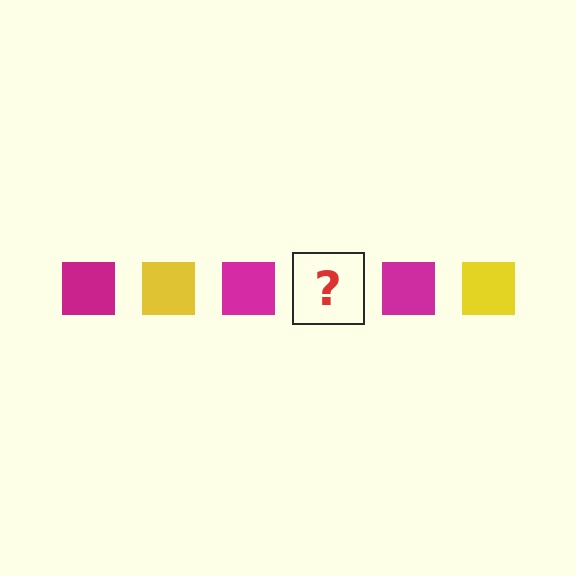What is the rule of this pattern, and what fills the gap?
The rule is that the pattern cycles through magenta, yellow squares. The gap should be filled with a yellow square.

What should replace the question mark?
The question mark should be replaced with a yellow square.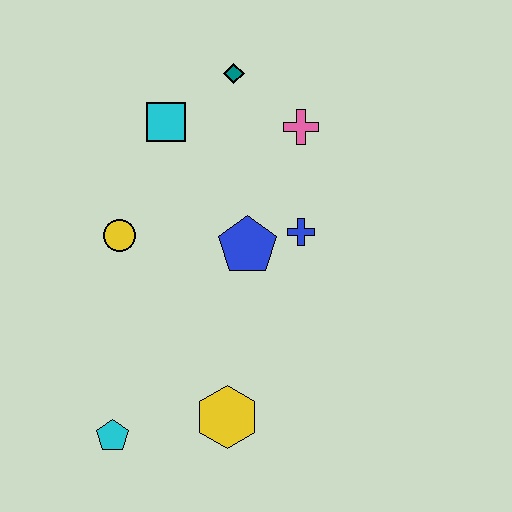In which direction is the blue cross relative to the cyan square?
The blue cross is to the right of the cyan square.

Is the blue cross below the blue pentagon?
No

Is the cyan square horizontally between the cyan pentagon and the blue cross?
Yes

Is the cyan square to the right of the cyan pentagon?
Yes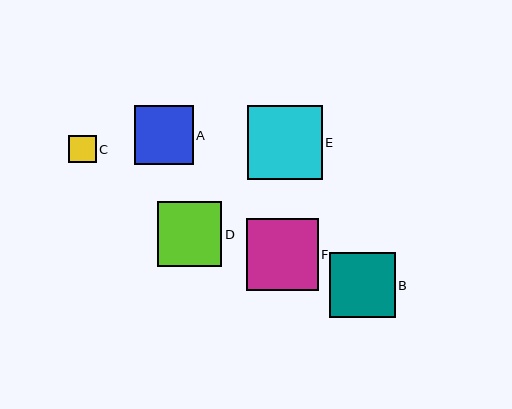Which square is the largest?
Square E is the largest with a size of approximately 75 pixels.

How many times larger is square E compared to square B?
Square E is approximately 1.1 times the size of square B.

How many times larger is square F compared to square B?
Square F is approximately 1.1 times the size of square B.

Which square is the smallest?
Square C is the smallest with a size of approximately 28 pixels.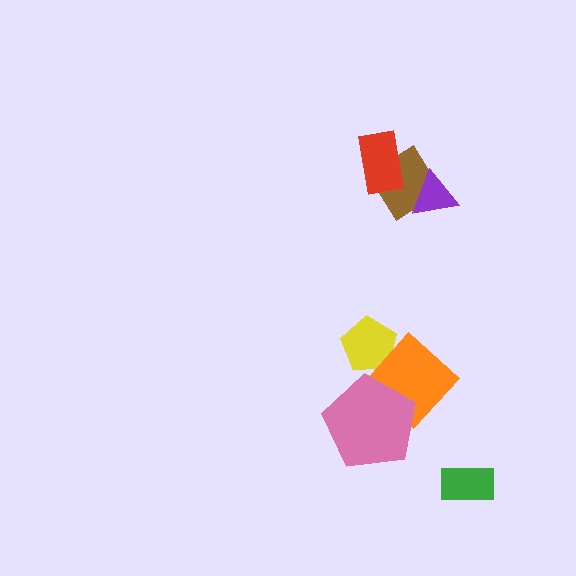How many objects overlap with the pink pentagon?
1 object overlaps with the pink pentagon.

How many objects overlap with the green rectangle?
0 objects overlap with the green rectangle.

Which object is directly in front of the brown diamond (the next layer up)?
The purple triangle is directly in front of the brown diamond.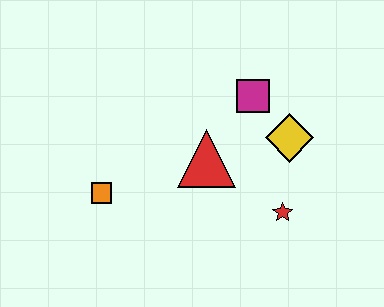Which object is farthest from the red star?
The orange square is farthest from the red star.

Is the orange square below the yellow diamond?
Yes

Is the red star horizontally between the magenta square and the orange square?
No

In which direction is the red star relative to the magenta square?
The red star is below the magenta square.